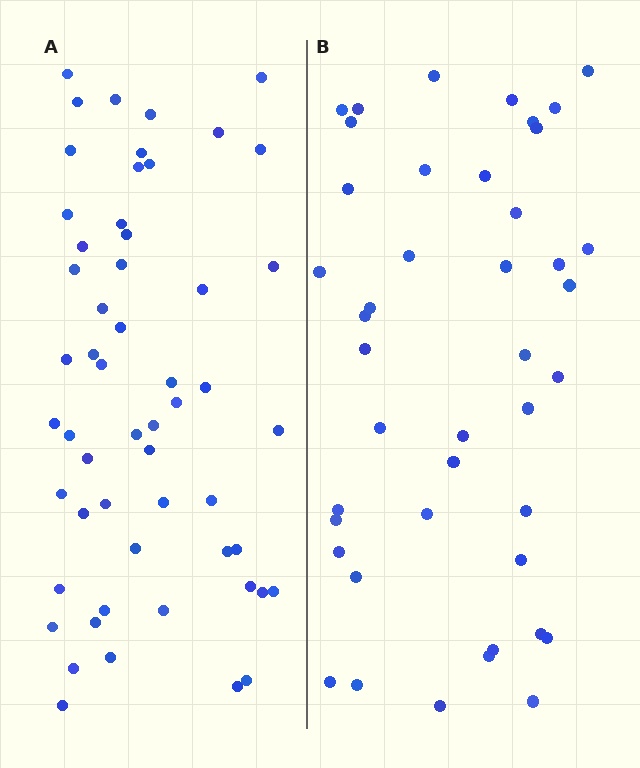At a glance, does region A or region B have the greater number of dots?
Region A (the left region) has more dots.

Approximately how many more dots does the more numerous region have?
Region A has roughly 12 or so more dots than region B.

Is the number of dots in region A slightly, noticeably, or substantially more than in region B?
Region A has noticeably more, but not dramatically so. The ratio is roughly 1.3 to 1.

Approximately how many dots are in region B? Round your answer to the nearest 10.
About 40 dots. (The exact count is 43, which rounds to 40.)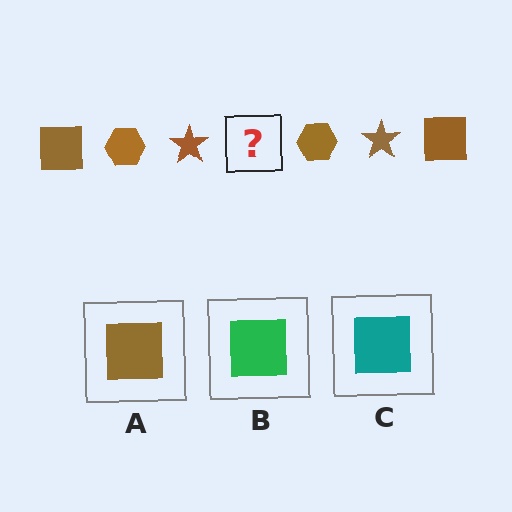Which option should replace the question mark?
Option A.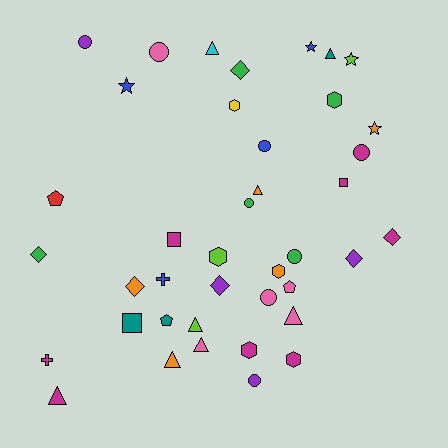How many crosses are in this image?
There are 2 crosses.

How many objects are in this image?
There are 40 objects.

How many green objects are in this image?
There are 5 green objects.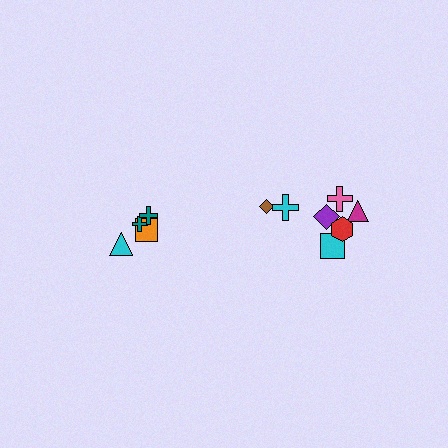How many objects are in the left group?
There are 4 objects.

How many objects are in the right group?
There are 7 objects.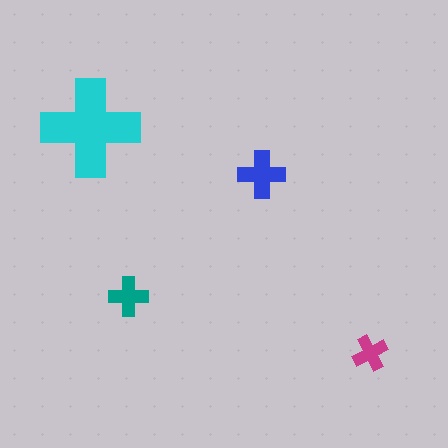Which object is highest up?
The cyan cross is topmost.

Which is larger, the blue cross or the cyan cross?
The cyan one.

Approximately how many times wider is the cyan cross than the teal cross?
About 2.5 times wider.